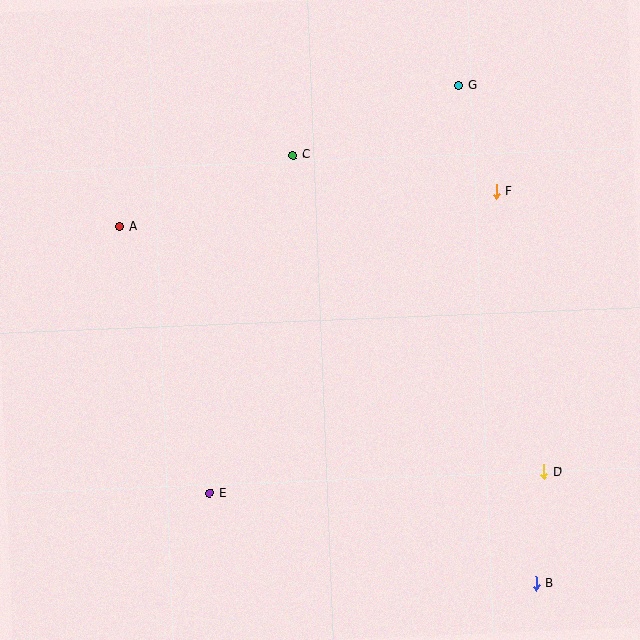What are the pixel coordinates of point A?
Point A is at (120, 227).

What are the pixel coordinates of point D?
Point D is at (544, 472).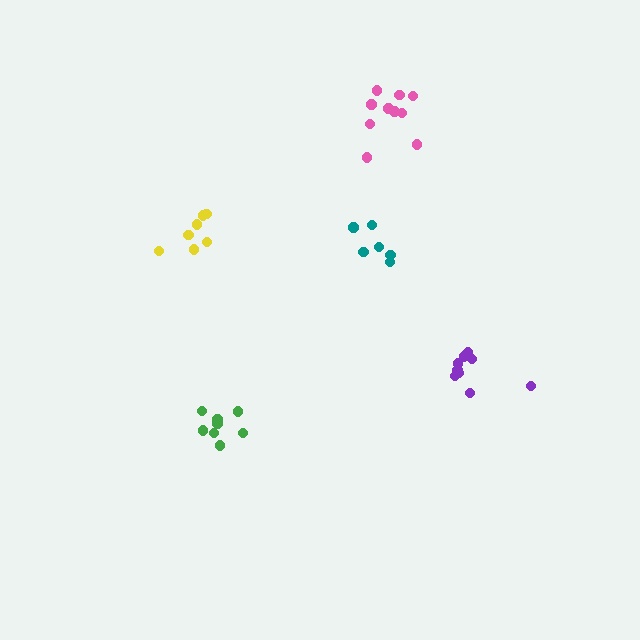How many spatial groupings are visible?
There are 5 spatial groupings.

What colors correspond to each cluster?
The clusters are colored: purple, teal, yellow, green, pink.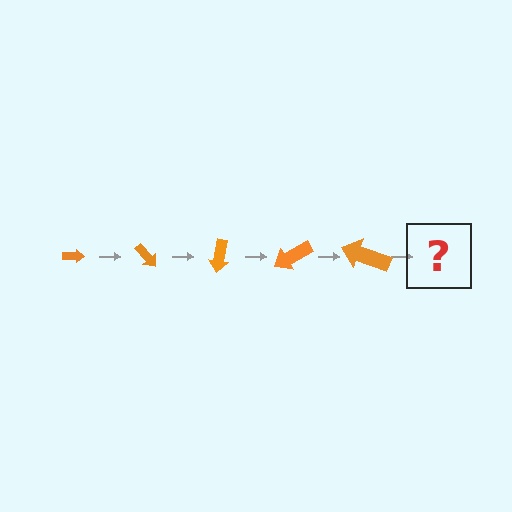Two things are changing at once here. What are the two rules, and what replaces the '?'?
The two rules are that the arrow grows larger each step and it rotates 50 degrees each step. The '?' should be an arrow, larger than the previous one and rotated 250 degrees from the start.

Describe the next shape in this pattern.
It should be an arrow, larger than the previous one and rotated 250 degrees from the start.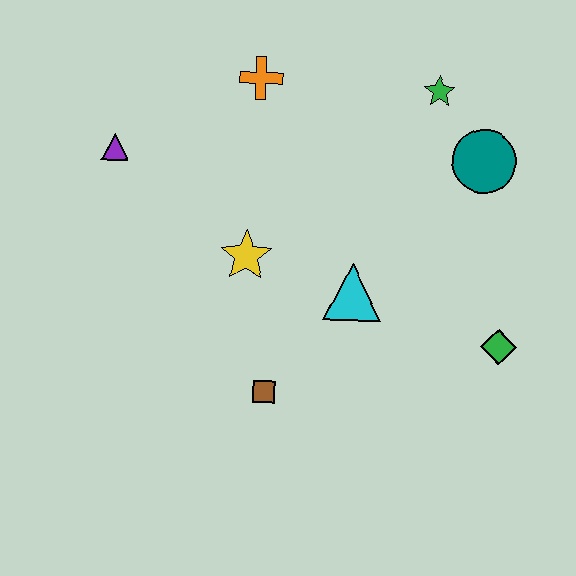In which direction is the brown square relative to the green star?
The brown square is below the green star.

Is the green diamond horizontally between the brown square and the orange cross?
No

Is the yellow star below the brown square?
No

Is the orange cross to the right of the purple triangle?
Yes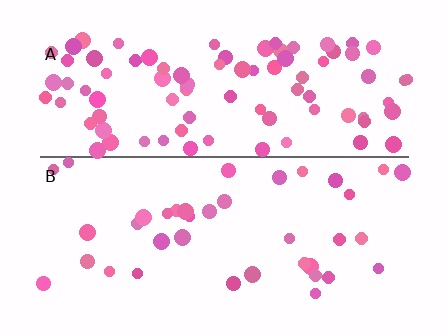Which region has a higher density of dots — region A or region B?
A (the top).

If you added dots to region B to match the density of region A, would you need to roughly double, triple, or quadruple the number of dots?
Approximately double.